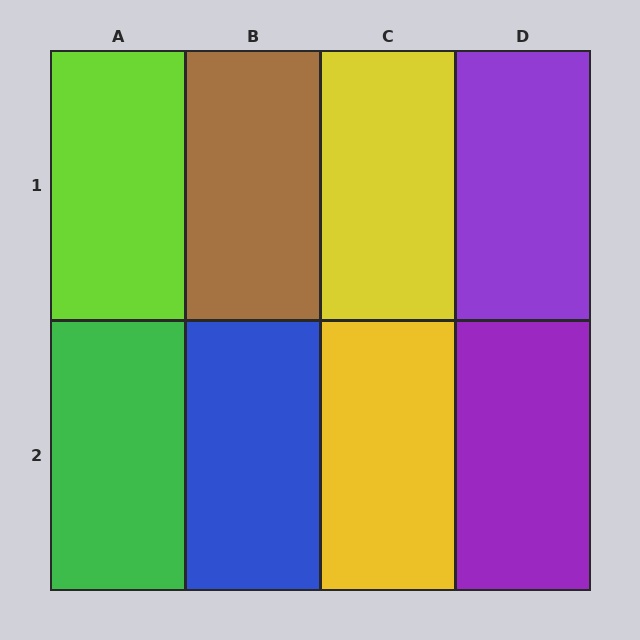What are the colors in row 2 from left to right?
Green, blue, yellow, purple.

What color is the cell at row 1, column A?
Lime.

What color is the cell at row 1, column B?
Brown.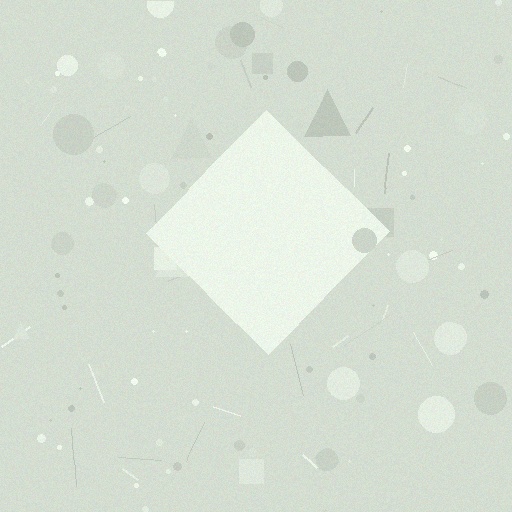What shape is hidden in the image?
A diamond is hidden in the image.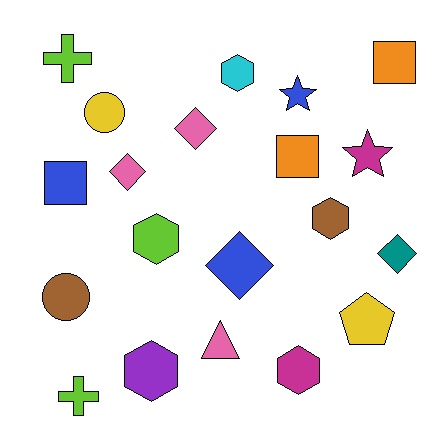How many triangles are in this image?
There is 1 triangle.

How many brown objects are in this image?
There are 2 brown objects.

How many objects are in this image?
There are 20 objects.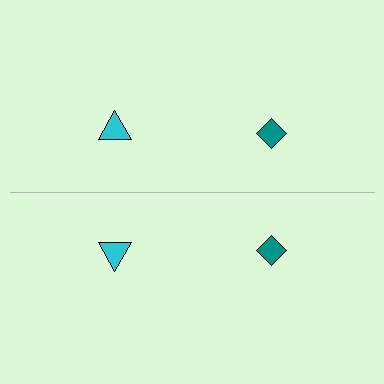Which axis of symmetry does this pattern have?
The pattern has a horizontal axis of symmetry running through the center of the image.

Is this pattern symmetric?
Yes, this pattern has bilateral (reflection) symmetry.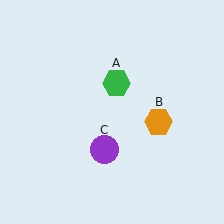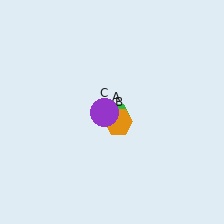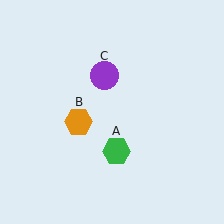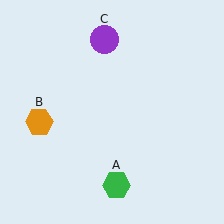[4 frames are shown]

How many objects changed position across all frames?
3 objects changed position: green hexagon (object A), orange hexagon (object B), purple circle (object C).